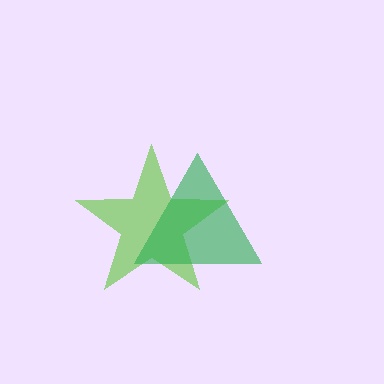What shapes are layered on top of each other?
The layered shapes are: a lime star, a green triangle.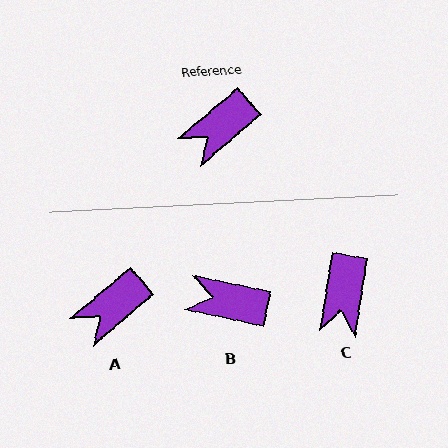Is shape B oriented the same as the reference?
No, it is off by about 52 degrees.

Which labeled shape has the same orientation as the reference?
A.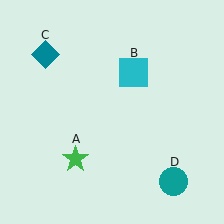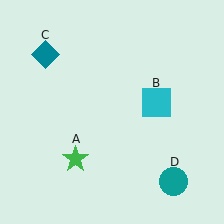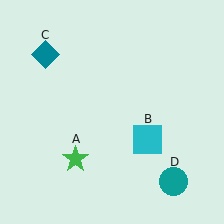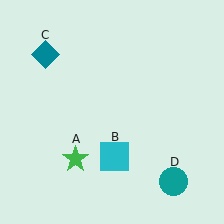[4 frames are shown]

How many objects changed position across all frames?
1 object changed position: cyan square (object B).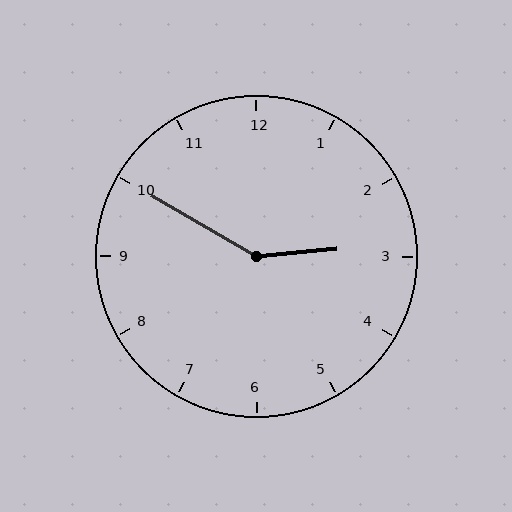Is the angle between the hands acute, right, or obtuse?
It is obtuse.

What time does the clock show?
2:50.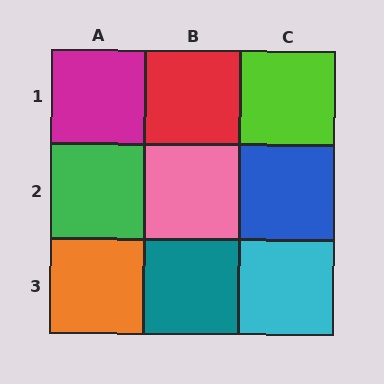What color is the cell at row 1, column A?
Magenta.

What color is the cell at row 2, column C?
Blue.